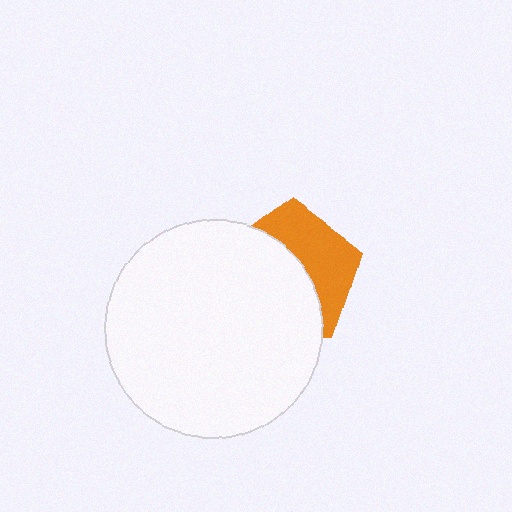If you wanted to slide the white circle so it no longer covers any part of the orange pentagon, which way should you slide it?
Slide it toward the lower-left — that is the most direct way to separate the two shapes.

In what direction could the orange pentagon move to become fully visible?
The orange pentagon could move toward the upper-right. That would shift it out from behind the white circle entirely.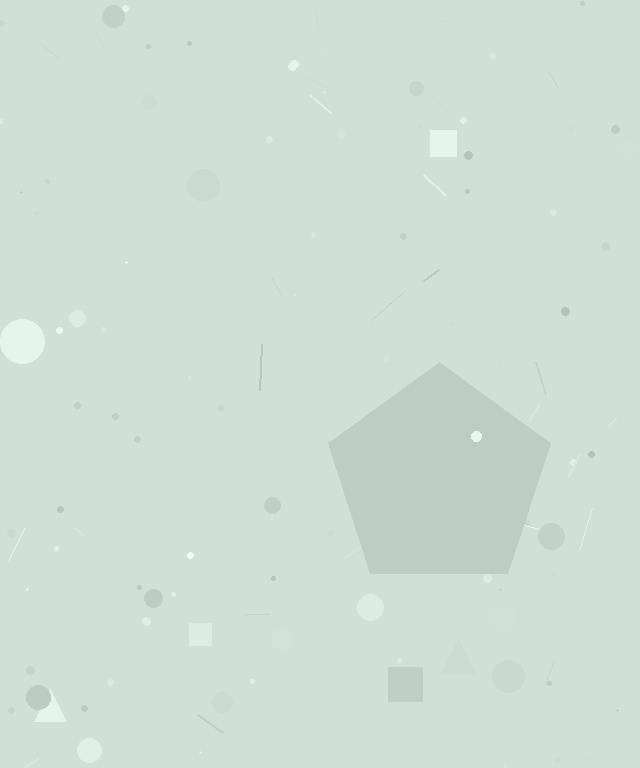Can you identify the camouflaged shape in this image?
The camouflaged shape is a pentagon.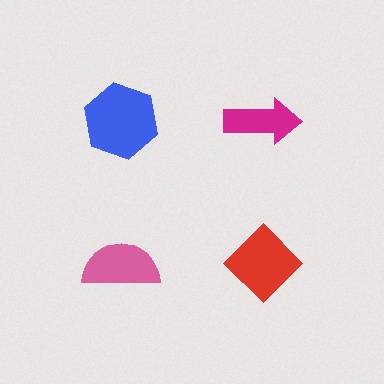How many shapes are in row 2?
2 shapes.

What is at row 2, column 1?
A pink semicircle.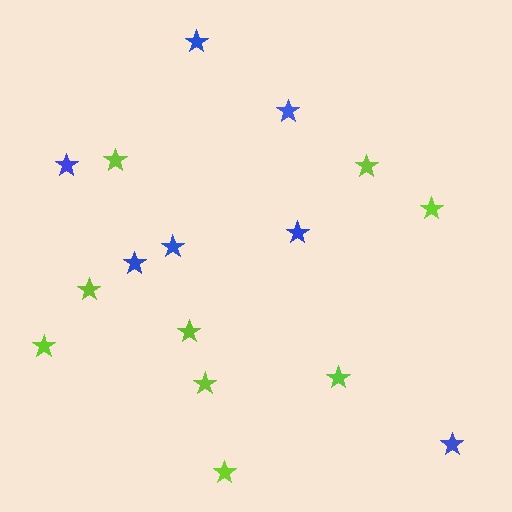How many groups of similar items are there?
There are 2 groups: one group of blue stars (7) and one group of lime stars (9).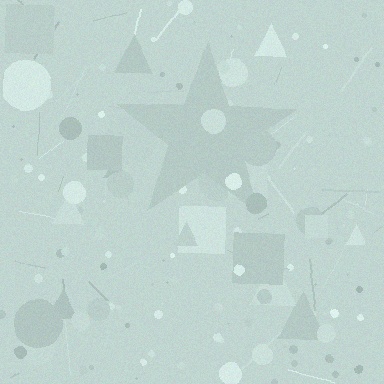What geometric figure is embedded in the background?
A star is embedded in the background.